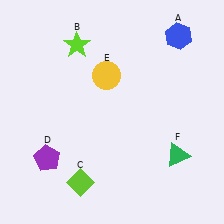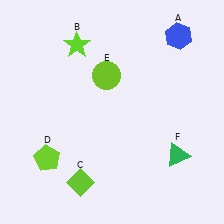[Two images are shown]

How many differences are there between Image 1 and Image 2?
There are 2 differences between the two images.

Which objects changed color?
D changed from purple to lime. E changed from yellow to lime.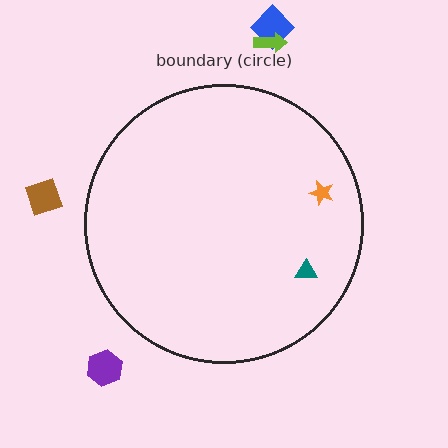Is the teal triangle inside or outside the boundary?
Inside.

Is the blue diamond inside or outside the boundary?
Outside.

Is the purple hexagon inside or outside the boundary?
Outside.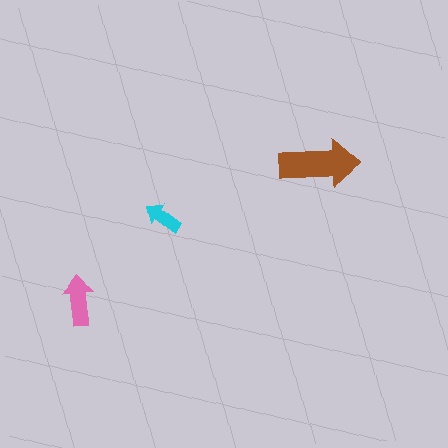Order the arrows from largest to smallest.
the brown one, the pink one, the cyan one.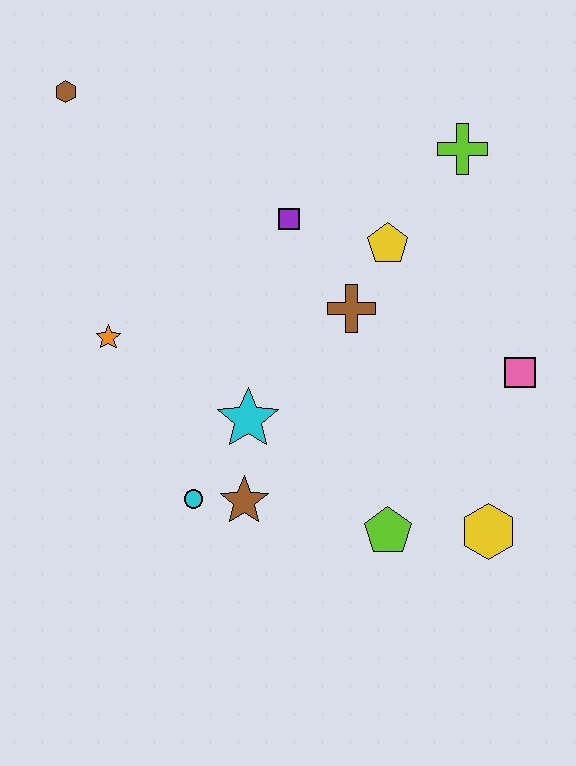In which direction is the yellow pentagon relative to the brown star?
The yellow pentagon is above the brown star.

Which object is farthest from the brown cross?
The brown hexagon is farthest from the brown cross.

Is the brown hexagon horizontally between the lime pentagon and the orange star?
No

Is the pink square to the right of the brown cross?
Yes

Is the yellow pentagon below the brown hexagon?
Yes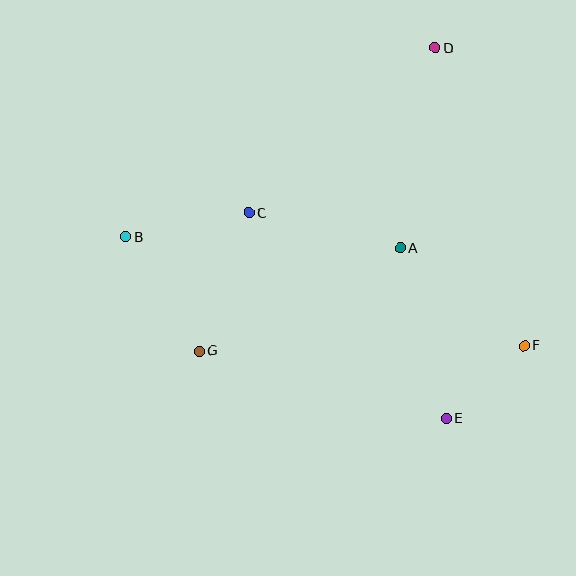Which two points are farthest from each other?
Points B and F are farthest from each other.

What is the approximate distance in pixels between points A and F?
The distance between A and F is approximately 158 pixels.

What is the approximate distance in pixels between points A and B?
The distance between A and B is approximately 274 pixels.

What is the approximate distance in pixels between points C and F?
The distance between C and F is approximately 305 pixels.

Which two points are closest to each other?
Points E and F are closest to each other.